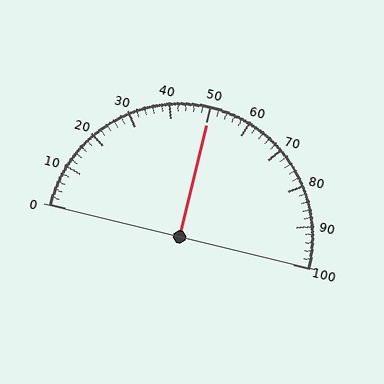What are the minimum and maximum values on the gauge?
The gauge ranges from 0 to 100.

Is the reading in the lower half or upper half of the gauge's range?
The reading is in the upper half of the range (0 to 100).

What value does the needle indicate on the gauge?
The needle indicates approximately 50.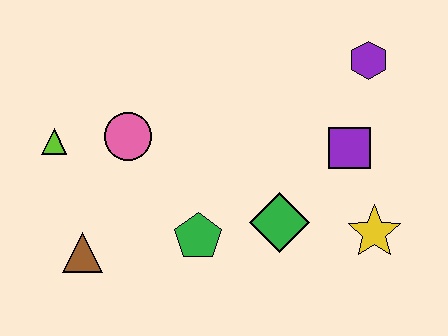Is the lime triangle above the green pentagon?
Yes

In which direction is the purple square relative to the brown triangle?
The purple square is to the right of the brown triangle.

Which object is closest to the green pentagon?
The green diamond is closest to the green pentagon.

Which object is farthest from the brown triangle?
The purple hexagon is farthest from the brown triangle.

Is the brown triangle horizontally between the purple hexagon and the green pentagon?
No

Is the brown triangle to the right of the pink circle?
No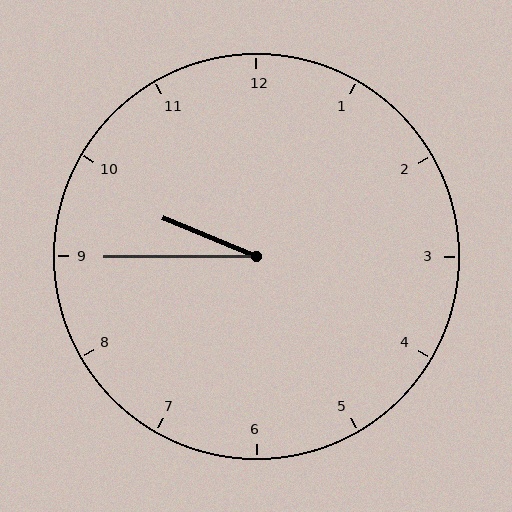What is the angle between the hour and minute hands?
Approximately 22 degrees.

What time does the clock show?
9:45.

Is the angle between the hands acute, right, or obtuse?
It is acute.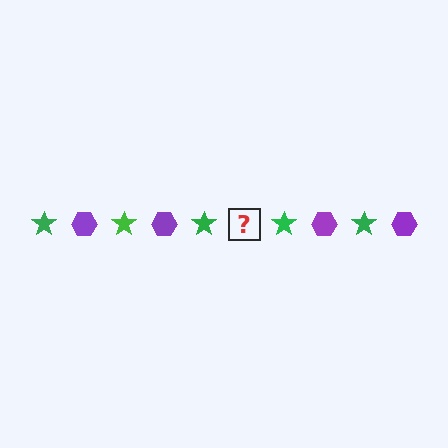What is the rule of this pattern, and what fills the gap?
The rule is that the pattern alternates between green star and purple hexagon. The gap should be filled with a purple hexagon.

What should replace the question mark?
The question mark should be replaced with a purple hexagon.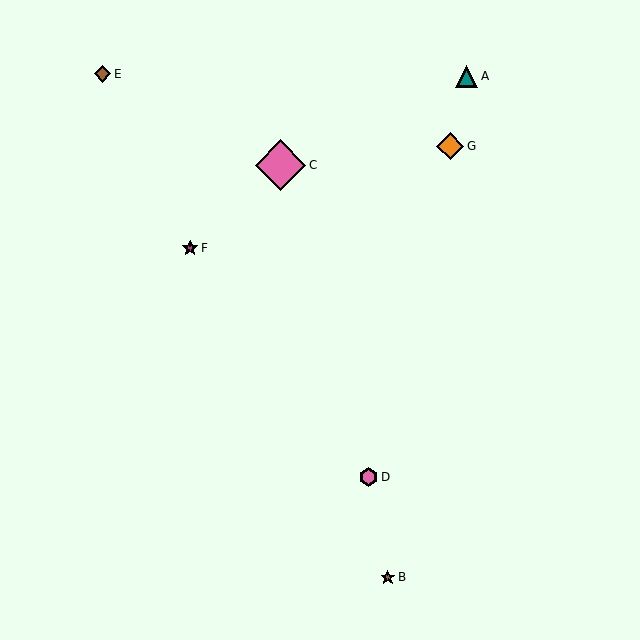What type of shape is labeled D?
Shape D is a pink hexagon.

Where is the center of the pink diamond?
The center of the pink diamond is at (281, 165).